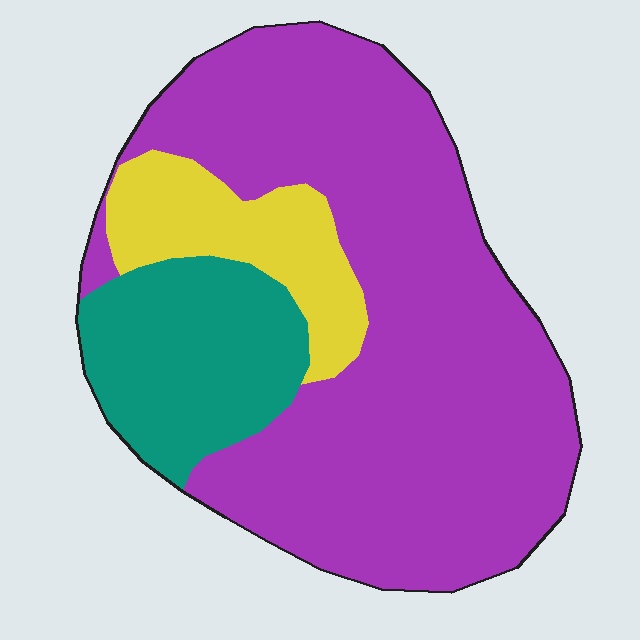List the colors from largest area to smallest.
From largest to smallest: purple, teal, yellow.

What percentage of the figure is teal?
Teal covers 19% of the figure.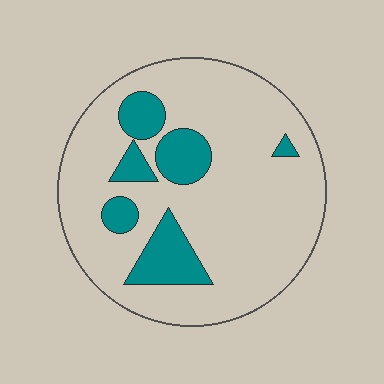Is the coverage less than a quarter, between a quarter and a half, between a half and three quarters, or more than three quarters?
Less than a quarter.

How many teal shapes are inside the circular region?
6.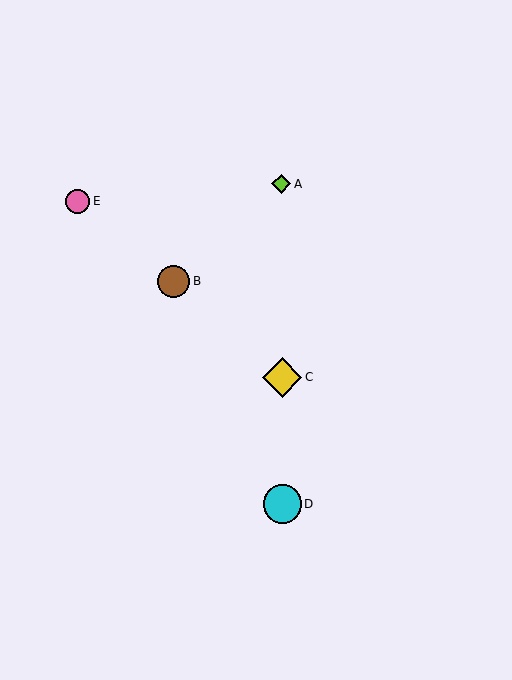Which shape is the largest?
The yellow diamond (labeled C) is the largest.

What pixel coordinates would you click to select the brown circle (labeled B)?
Click at (174, 281) to select the brown circle B.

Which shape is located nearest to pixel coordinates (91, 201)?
The pink circle (labeled E) at (78, 201) is nearest to that location.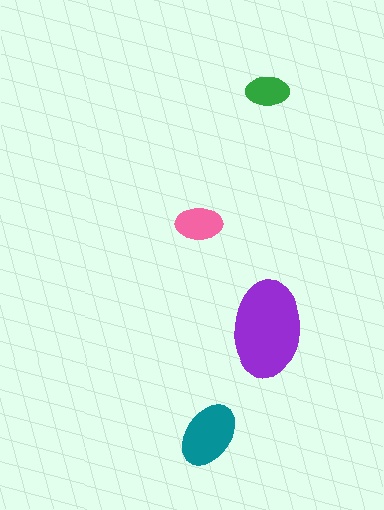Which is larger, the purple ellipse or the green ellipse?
The purple one.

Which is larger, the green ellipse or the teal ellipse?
The teal one.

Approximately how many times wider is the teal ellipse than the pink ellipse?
About 1.5 times wider.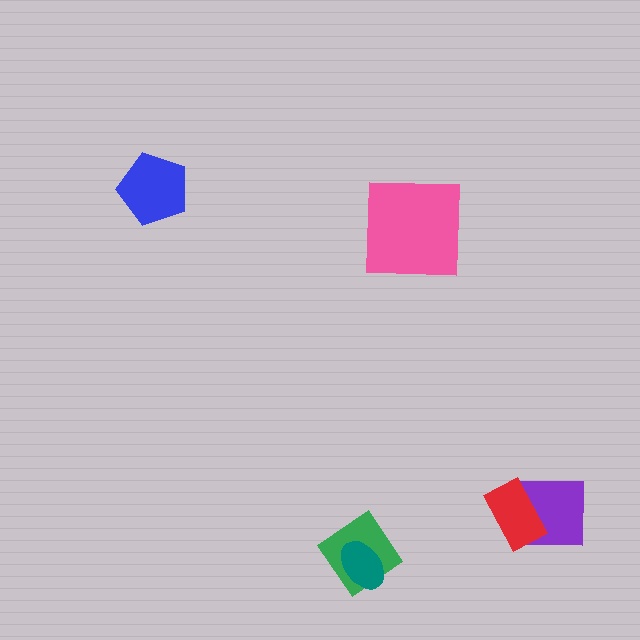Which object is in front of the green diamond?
The teal ellipse is in front of the green diamond.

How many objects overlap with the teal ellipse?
1 object overlaps with the teal ellipse.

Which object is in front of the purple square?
The red rectangle is in front of the purple square.